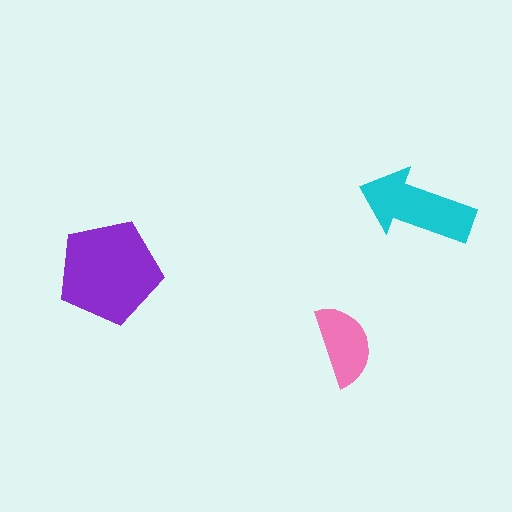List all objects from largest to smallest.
The purple pentagon, the cyan arrow, the pink semicircle.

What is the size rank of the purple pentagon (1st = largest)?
1st.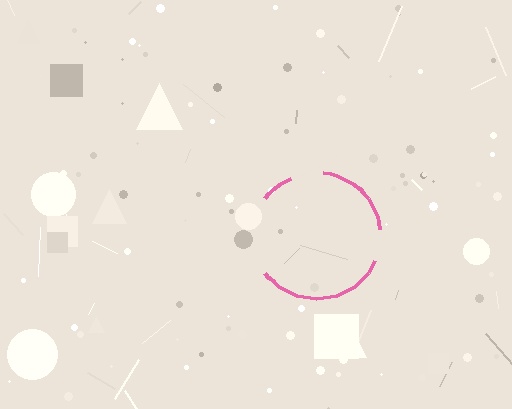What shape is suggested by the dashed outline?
The dashed outline suggests a circle.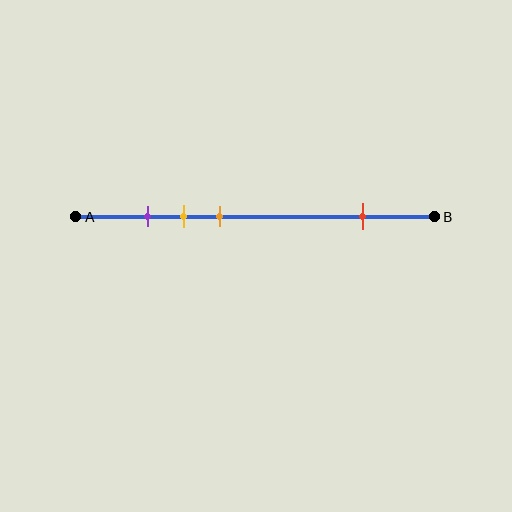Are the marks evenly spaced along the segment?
No, the marks are not evenly spaced.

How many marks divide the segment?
There are 4 marks dividing the segment.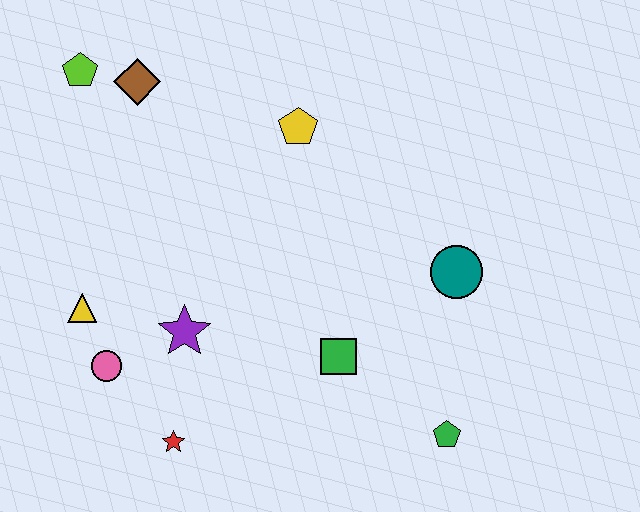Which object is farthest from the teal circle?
The lime pentagon is farthest from the teal circle.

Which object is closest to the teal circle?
The green square is closest to the teal circle.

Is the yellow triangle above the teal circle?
No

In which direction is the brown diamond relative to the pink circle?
The brown diamond is above the pink circle.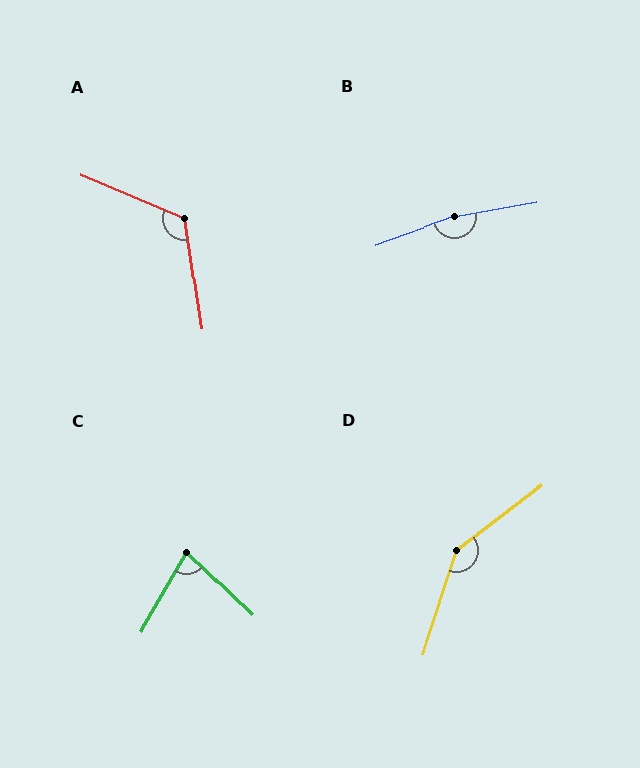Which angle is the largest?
B, at approximately 170 degrees.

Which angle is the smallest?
C, at approximately 77 degrees.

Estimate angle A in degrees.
Approximately 122 degrees.